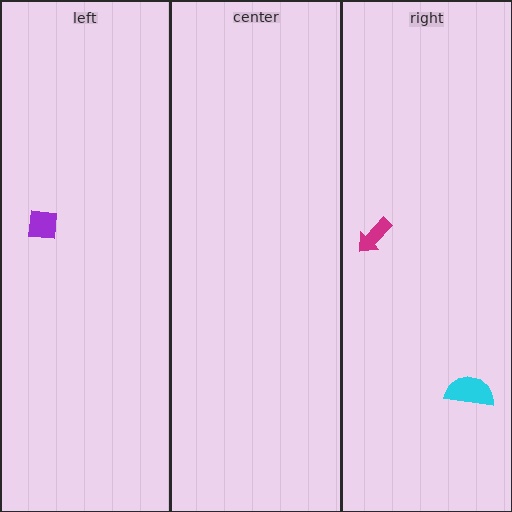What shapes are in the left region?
The purple square.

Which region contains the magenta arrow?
The right region.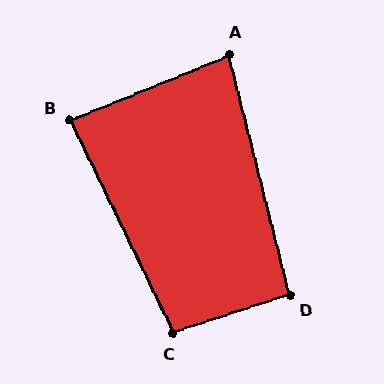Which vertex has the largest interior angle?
C, at approximately 98 degrees.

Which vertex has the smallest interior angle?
A, at approximately 82 degrees.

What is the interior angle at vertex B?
Approximately 86 degrees (approximately right).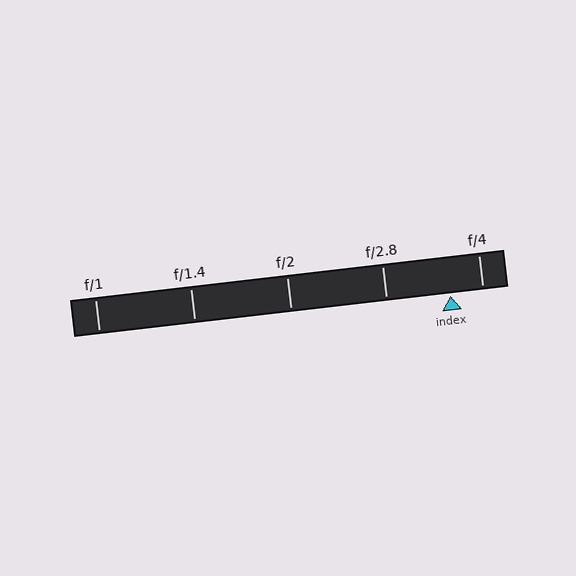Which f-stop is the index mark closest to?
The index mark is closest to f/4.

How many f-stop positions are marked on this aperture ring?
There are 5 f-stop positions marked.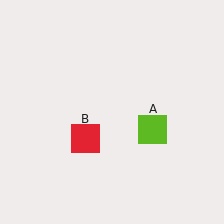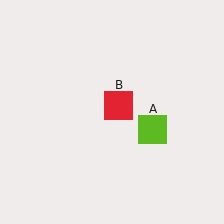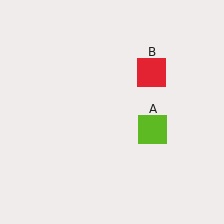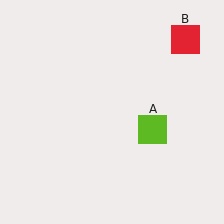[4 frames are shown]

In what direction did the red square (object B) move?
The red square (object B) moved up and to the right.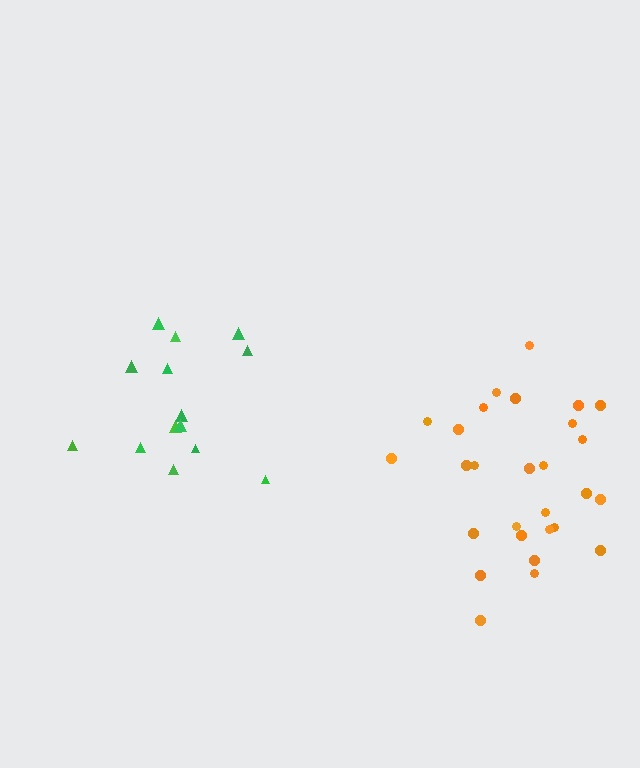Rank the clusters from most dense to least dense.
orange, green.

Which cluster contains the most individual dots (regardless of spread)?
Orange (29).